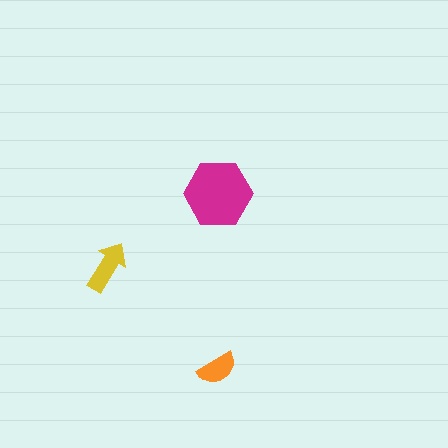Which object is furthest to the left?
The yellow arrow is leftmost.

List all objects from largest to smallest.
The magenta hexagon, the yellow arrow, the orange semicircle.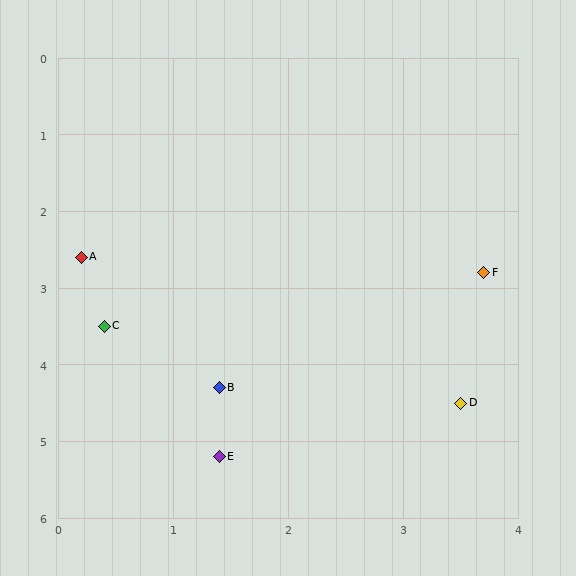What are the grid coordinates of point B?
Point B is at approximately (1.4, 4.3).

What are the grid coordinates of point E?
Point E is at approximately (1.4, 5.2).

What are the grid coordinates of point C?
Point C is at approximately (0.4, 3.5).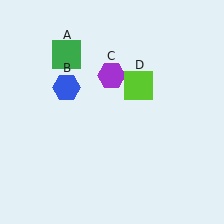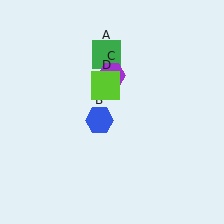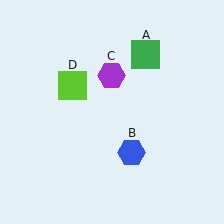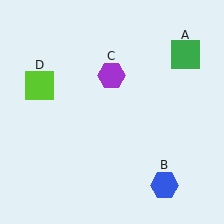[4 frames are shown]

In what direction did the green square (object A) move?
The green square (object A) moved right.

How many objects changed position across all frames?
3 objects changed position: green square (object A), blue hexagon (object B), lime square (object D).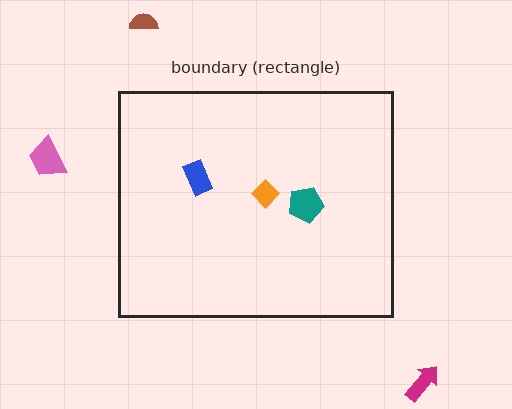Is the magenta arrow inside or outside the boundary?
Outside.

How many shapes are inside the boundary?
3 inside, 3 outside.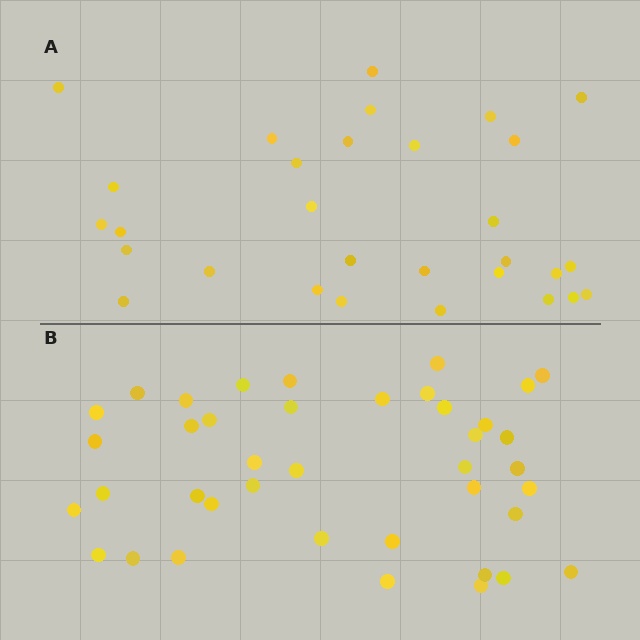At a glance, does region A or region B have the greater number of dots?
Region B (the bottom region) has more dots.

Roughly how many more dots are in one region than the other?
Region B has roughly 10 or so more dots than region A.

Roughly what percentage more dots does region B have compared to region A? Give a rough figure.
About 35% more.